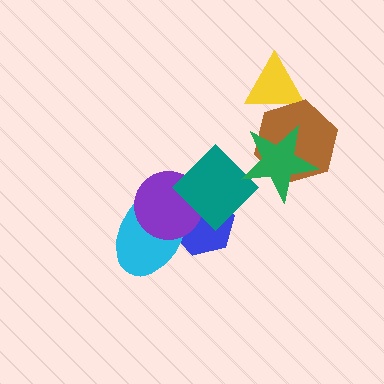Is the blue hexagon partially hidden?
Yes, it is partially covered by another shape.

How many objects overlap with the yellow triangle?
1 object overlaps with the yellow triangle.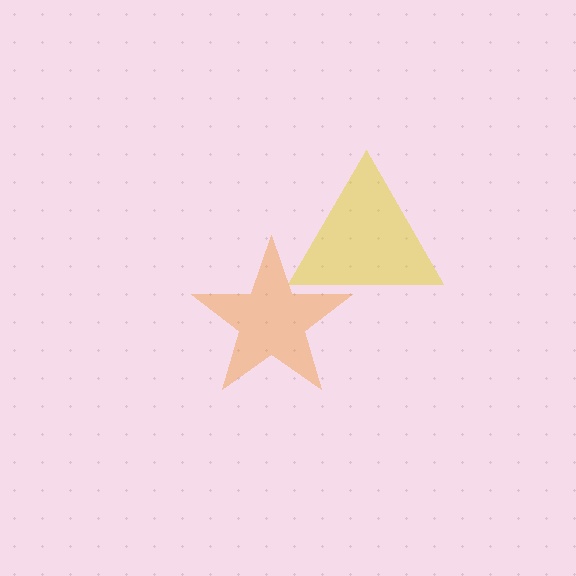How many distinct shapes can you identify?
There are 2 distinct shapes: a yellow triangle, an orange star.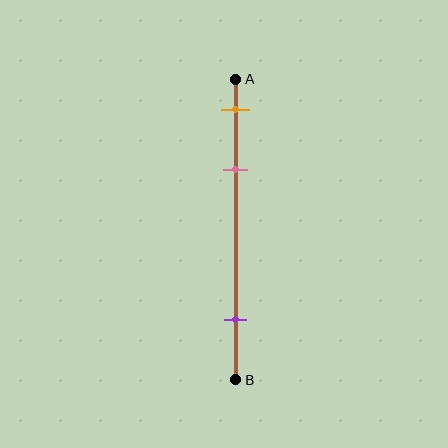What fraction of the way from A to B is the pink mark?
The pink mark is approximately 30% (0.3) of the way from A to B.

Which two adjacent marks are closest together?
The orange and pink marks are the closest adjacent pair.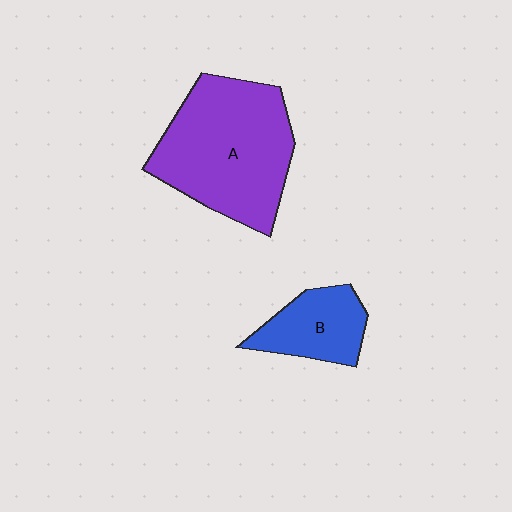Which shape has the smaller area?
Shape B (blue).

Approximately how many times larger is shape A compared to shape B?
Approximately 2.4 times.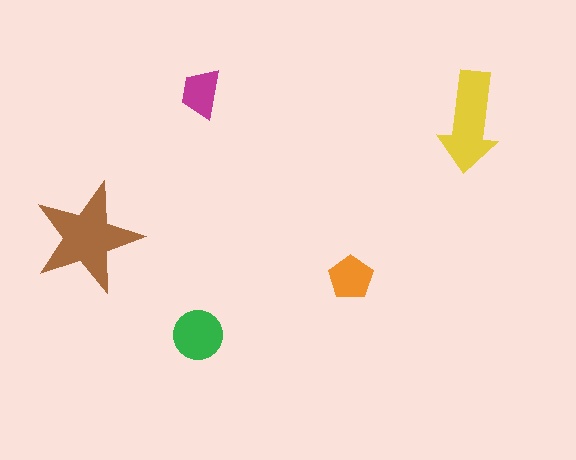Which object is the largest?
The brown star.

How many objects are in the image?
There are 5 objects in the image.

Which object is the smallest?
The magenta trapezoid.